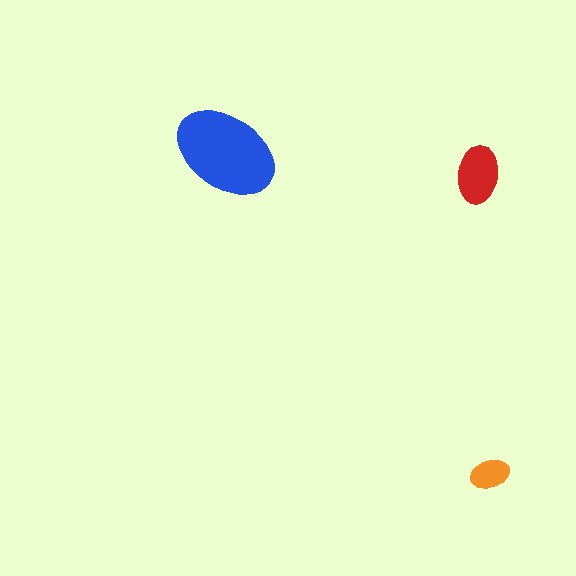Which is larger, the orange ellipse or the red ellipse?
The red one.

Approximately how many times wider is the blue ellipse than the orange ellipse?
About 2.5 times wider.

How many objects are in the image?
There are 3 objects in the image.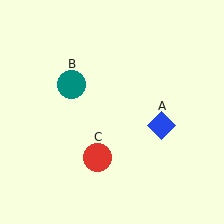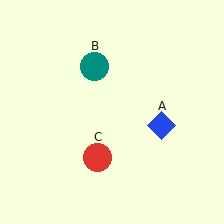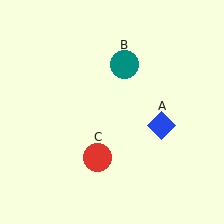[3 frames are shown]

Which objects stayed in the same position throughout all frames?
Blue diamond (object A) and red circle (object C) remained stationary.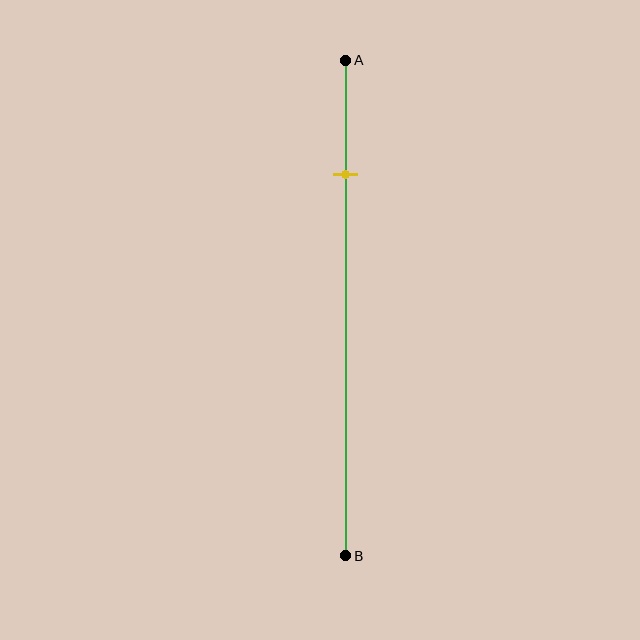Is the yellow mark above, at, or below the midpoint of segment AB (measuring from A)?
The yellow mark is above the midpoint of segment AB.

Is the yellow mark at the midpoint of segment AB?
No, the mark is at about 25% from A, not at the 50% midpoint.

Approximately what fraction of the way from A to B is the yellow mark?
The yellow mark is approximately 25% of the way from A to B.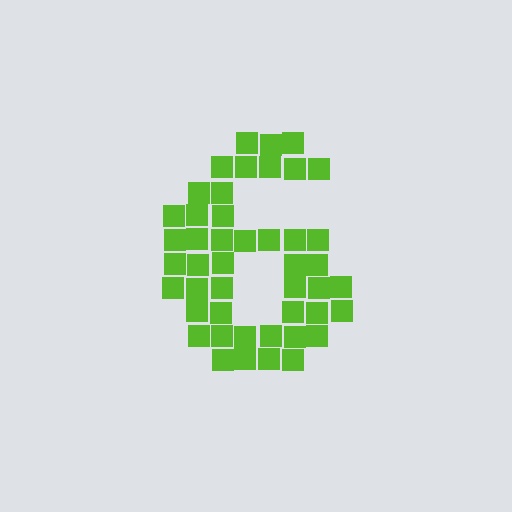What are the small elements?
The small elements are squares.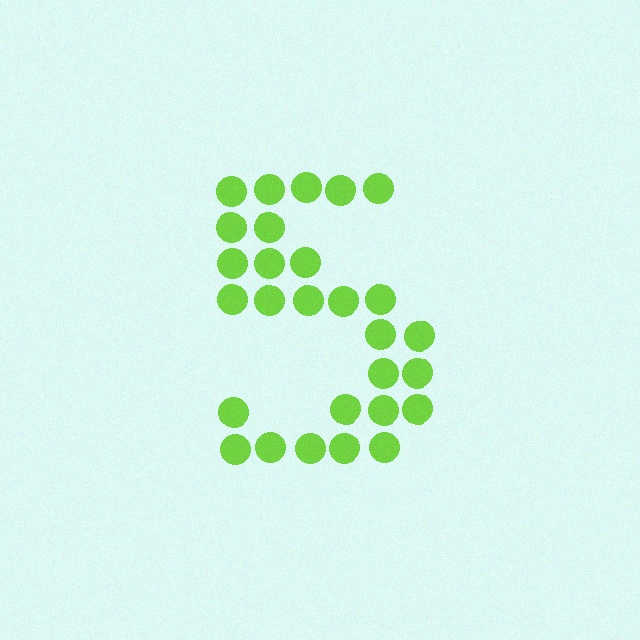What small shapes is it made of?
It is made of small circles.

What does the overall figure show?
The overall figure shows the digit 5.